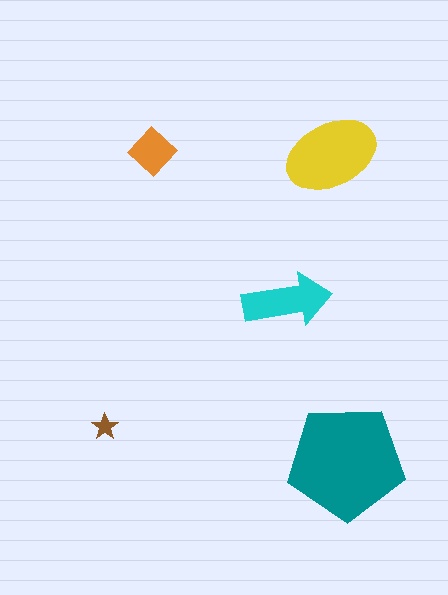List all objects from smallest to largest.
The brown star, the orange diamond, the cyan arrow, the yellow ellipse, the teal pentagon.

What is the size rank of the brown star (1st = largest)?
5th.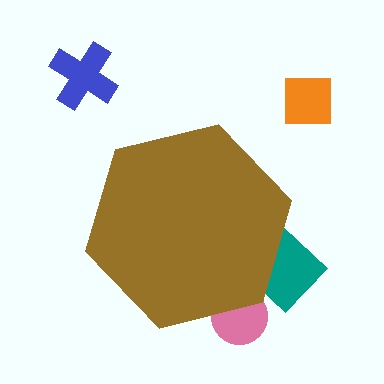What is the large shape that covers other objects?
A brown hexagon.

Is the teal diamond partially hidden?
Yes, the teal diamond is partially hidden behind the brown hexagon.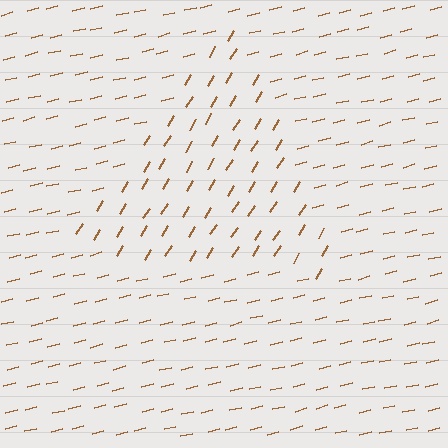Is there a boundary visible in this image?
Yes, there is a texture boundary formed by a change in line orientation.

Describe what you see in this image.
The image is filled with small brown line segments. A triangle region in the image has lines oriented differently from the surrounding lines, creating a visible texture boundary.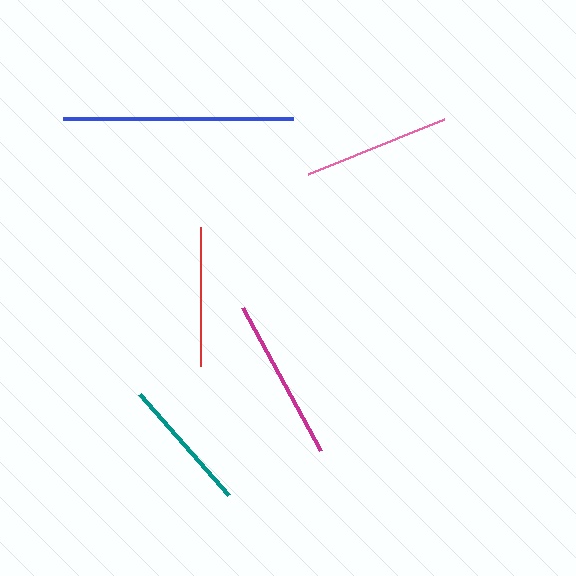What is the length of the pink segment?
The pink segment is approximately 147 pixels long.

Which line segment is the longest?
The blue line is the longest at approximately 229 pixels.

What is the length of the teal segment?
The teal segment is approximately 135 pixels long.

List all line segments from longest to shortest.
From longest to shortest: blue, magenta, pink, red, teal.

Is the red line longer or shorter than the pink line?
The pink line is longer than the red line.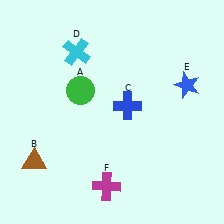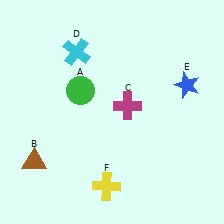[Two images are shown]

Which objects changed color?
C changed from blue to magenta. F changed from magenta to yellow.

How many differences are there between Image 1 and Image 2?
There are 2 differences between the two images.